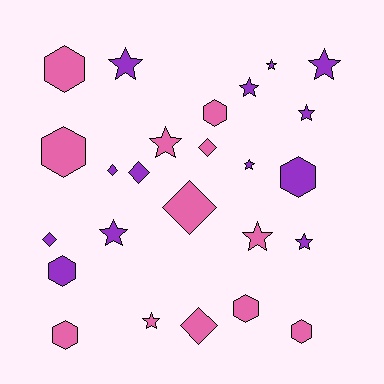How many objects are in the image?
There are 25 objects.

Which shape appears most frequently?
Star, with 11 objects.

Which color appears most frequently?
Purple, with 13 objects.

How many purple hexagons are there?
There are 2 purple hexagons.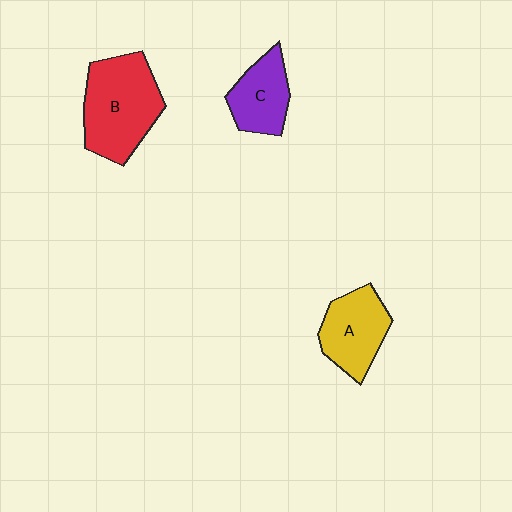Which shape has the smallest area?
Shape C (purple).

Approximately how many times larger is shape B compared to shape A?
Approximately 1.4 times.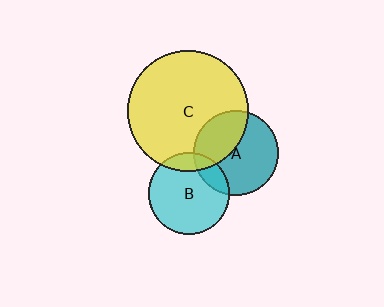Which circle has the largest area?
Circle C (yellow).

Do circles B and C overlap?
Yes.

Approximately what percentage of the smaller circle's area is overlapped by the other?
Approximately 15%.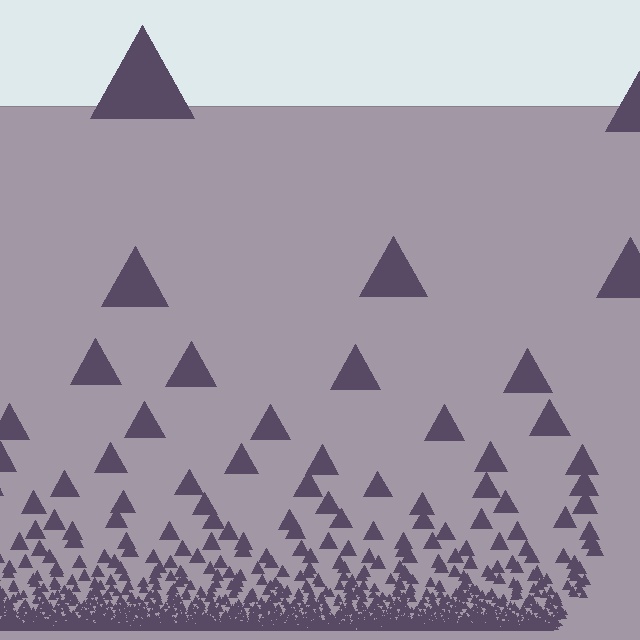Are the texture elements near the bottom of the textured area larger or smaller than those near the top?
Smaller. The gradient is inverted — elements near the bottom are smaller and denser.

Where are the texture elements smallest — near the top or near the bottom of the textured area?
Near the bottom.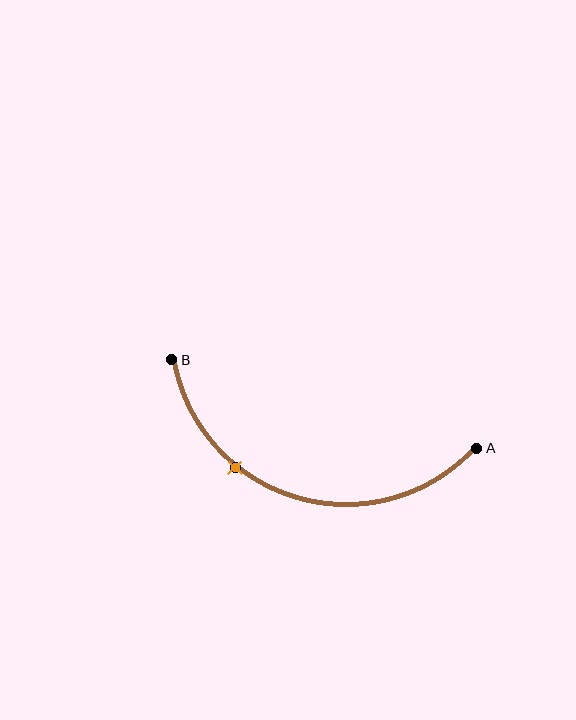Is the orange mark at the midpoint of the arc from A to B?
No. The orange mark lies on the arc but is closer to endpoint B. The arc midpoint would be at the point on the curve equidistant along the arc from both A and B.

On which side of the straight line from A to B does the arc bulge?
The arc bulges below the straight line connecting A and B.